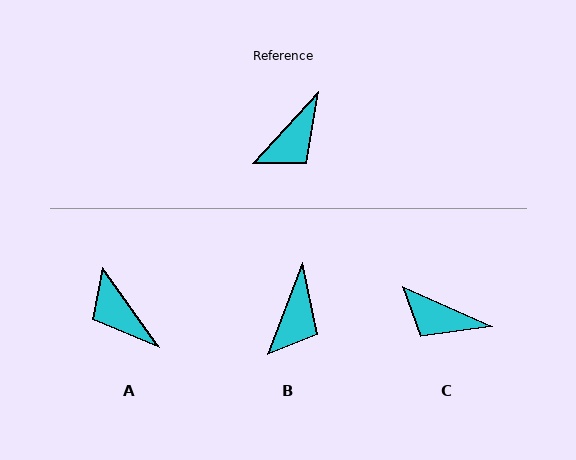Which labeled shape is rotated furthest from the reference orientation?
A, about 103 degrees away.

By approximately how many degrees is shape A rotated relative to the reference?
Approximately 103 degrees clockwise.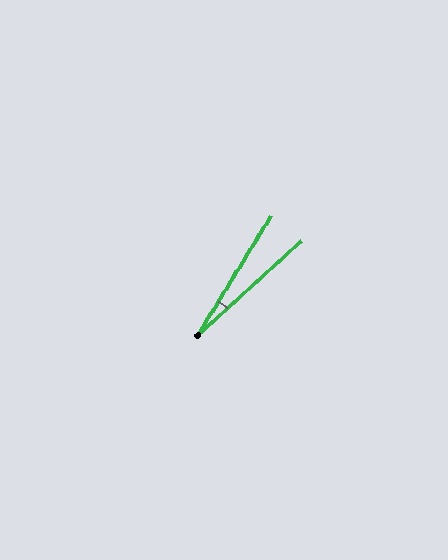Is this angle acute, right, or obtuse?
It is acute.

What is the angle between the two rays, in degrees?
Approximately 16 degrees.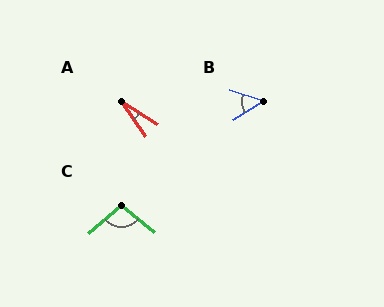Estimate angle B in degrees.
Approximately 49 degrees.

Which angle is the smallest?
A, at approximately 22 degrees.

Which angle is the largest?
C, at approximately 101 degrees.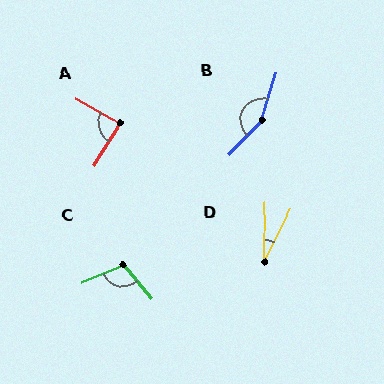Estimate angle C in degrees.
Approximately 107 degrees.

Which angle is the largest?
B, at approximately 153 degrees.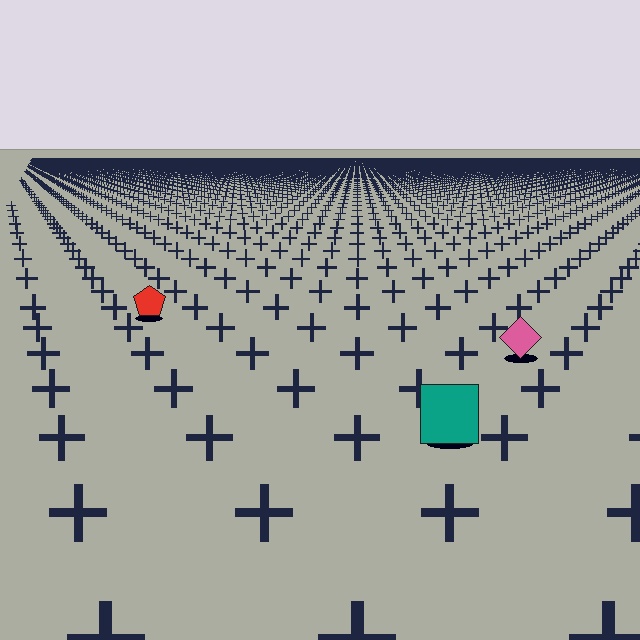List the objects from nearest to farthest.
From nearest to farthest: the teal square, the pink diamond, the red pentagon.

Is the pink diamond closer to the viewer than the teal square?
No. The teal square is closer — you can tell from the texture gradient: the ground texture is coarser near it.